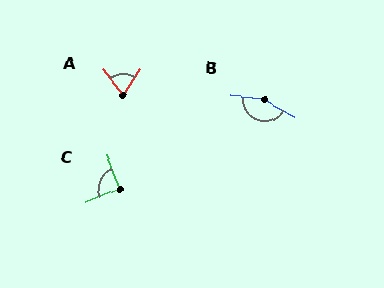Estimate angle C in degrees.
Approximately 93 degrees.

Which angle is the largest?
B, at approximately 156 degrees.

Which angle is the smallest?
A, at approximately 74 degrees.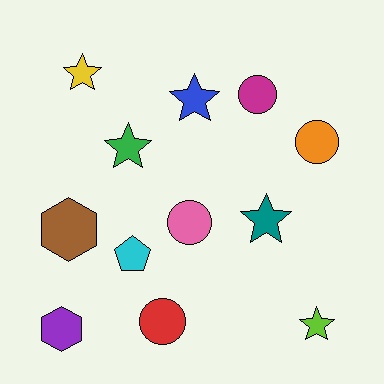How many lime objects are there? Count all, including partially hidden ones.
There is 1 lime object.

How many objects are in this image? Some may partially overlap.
There are 12 objects.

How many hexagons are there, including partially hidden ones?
There are 2 hexagons.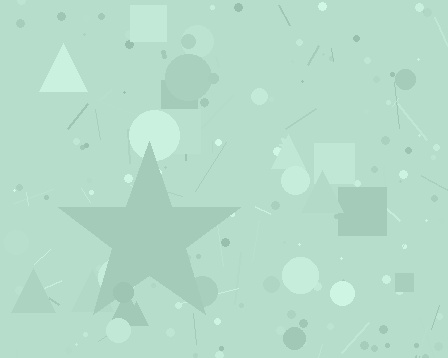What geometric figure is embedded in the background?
A star is embedded in the background.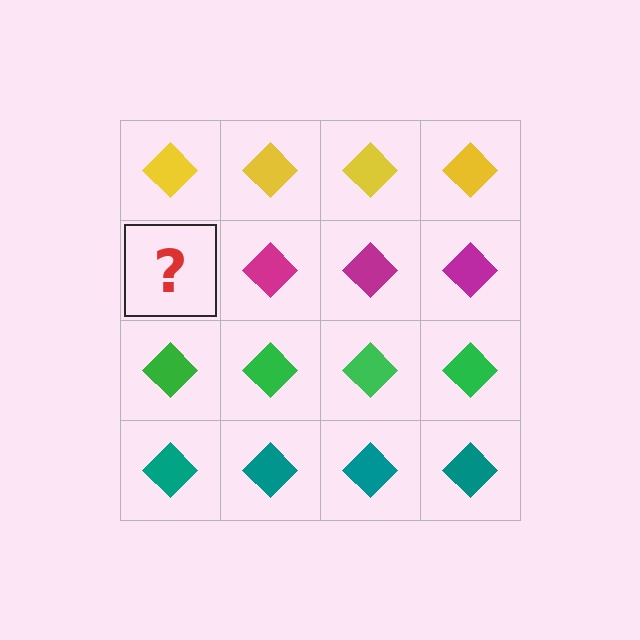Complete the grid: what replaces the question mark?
The question mark should be replaced with a magenta diamond.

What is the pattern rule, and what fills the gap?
The rule is that each row has a consistent color. The gap should be filled with a magenta diamond.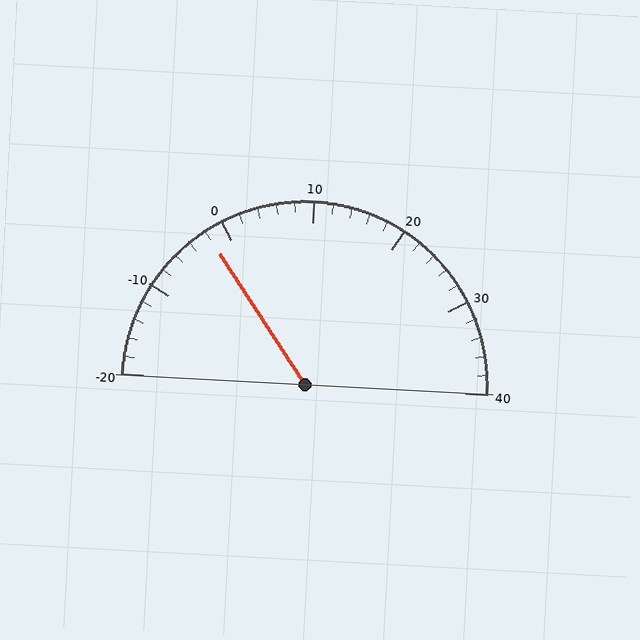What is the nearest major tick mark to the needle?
The nearest major tick mark is 0.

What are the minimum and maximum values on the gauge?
The gauge ranges from -20 to 40.